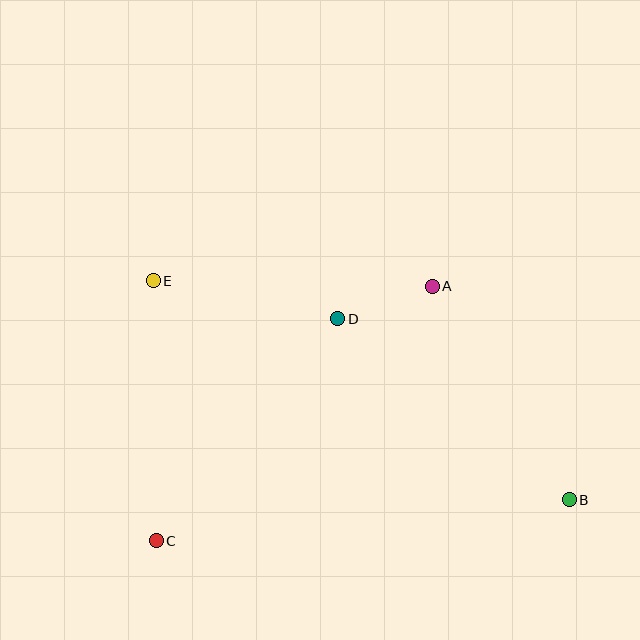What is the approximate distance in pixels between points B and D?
The distance between B and D is approximately 294 pixels.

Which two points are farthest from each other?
Points B and E are farthest from each other.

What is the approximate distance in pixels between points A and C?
The distance between A and C is approximately 376 pixels.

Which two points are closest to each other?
Points A and D are closest to each other.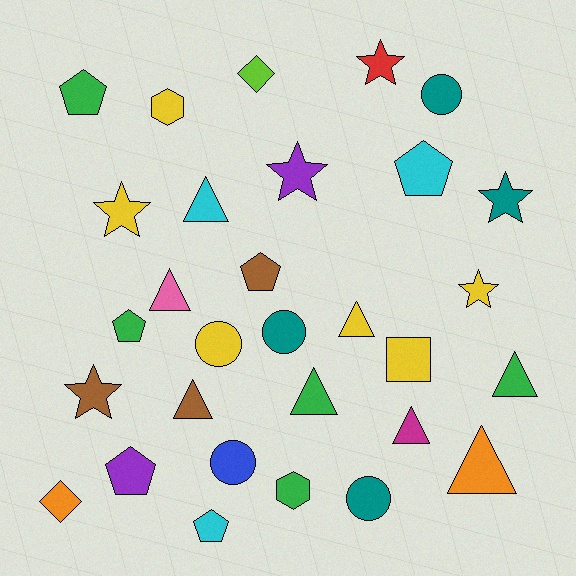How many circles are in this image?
There are 5 circles.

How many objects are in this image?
There are 30 objects.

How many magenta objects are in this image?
There is 1 magenta object.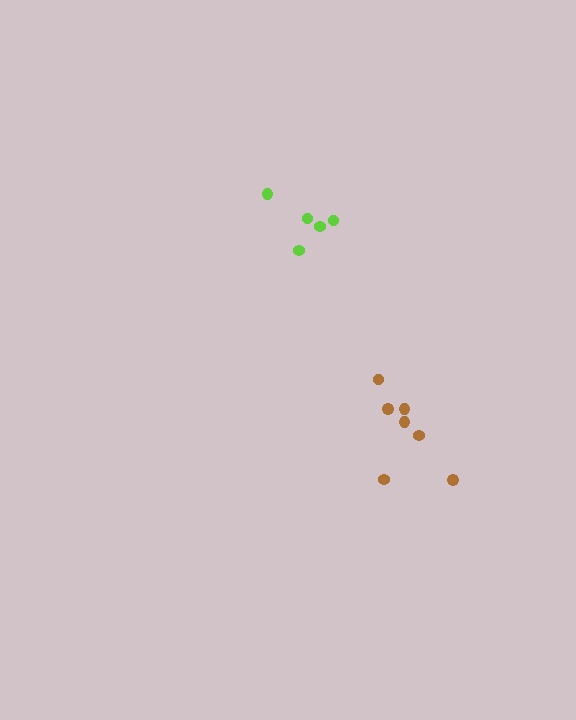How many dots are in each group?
Group 1: 5 dots, Group 2: 7 dots (12 total).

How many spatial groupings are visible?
There are 2 spatial groupings.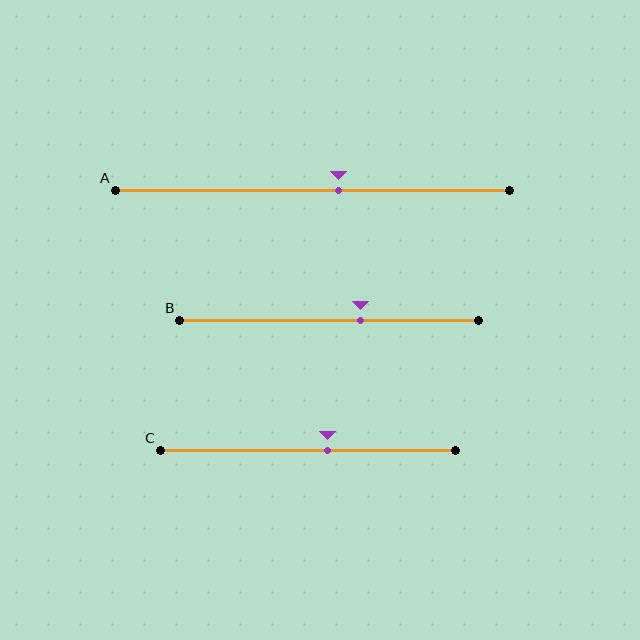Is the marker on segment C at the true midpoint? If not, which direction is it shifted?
No, the marker on segment C is shifted to the right by about 7% of the segment length.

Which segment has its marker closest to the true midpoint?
Segment A has its marker closest to the true midpoint.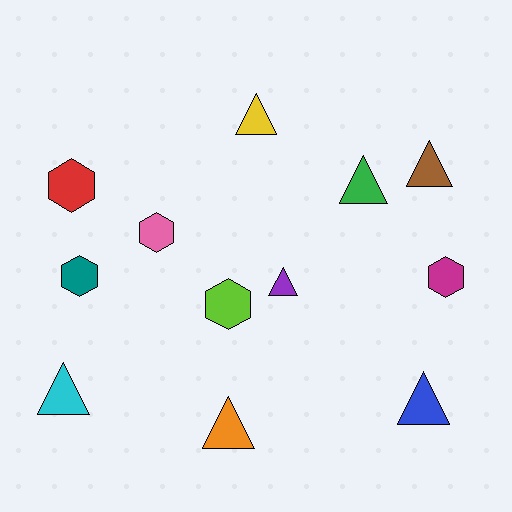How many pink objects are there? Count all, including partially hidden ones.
There is 1 pink object.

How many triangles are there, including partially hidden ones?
There are 7 triangles.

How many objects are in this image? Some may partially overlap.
There are 12 objects.